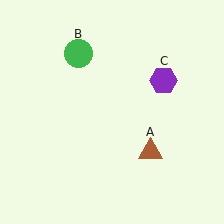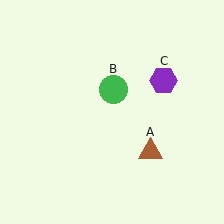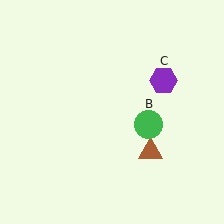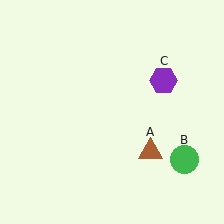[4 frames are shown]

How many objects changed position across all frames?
1 object changed position: green circle (object B).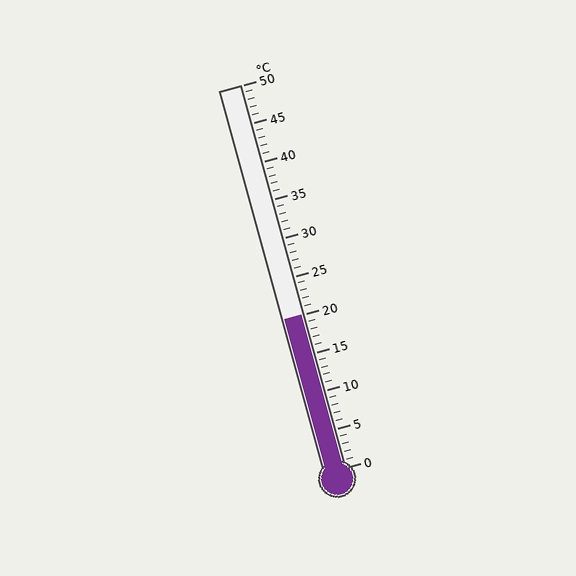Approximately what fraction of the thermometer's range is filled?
The thermometer is filled to approximately 40% of its range.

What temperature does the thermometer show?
The thermometer shows approximately 20°C.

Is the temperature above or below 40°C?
The temperature is below 40°C.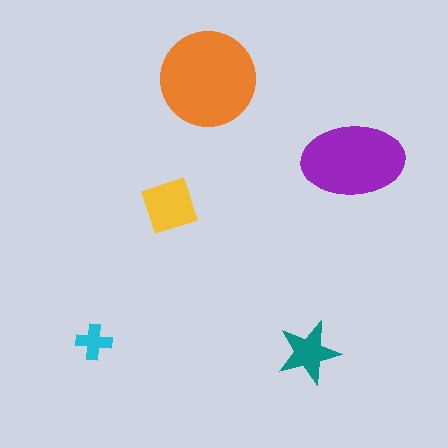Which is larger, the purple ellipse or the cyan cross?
The purple ellipse.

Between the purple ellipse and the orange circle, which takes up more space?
The orange circle.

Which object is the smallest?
The cyan cross.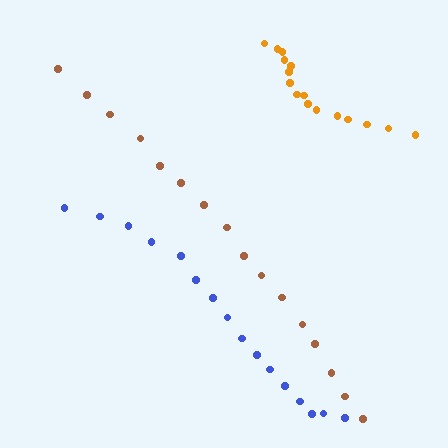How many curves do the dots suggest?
There are 3 distinct paths.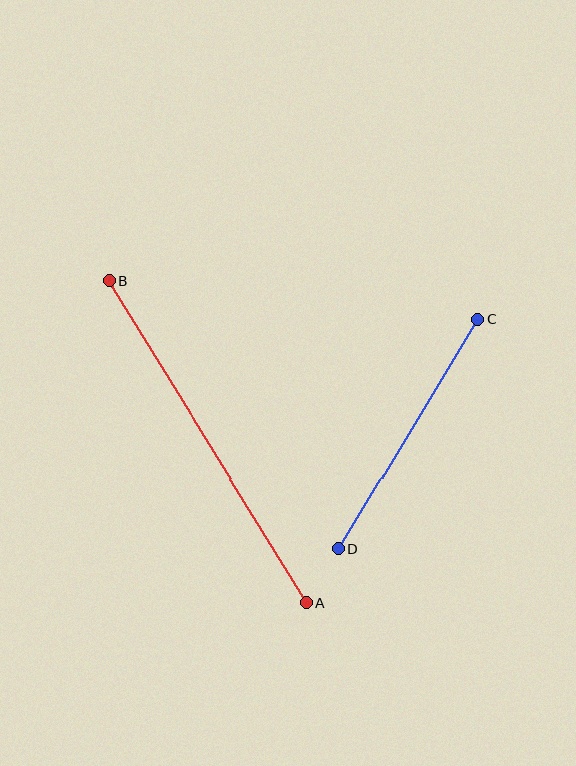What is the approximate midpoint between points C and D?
The midpoint is at approximately (408, 434) pixels.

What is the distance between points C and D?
The distance is approximately 269 pixels.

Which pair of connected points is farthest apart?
Points A and B are farthest apart.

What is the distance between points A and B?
The distance is approximately 378 pixels.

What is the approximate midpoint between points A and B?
The midpoint is at approximately (208, 442) pixels.